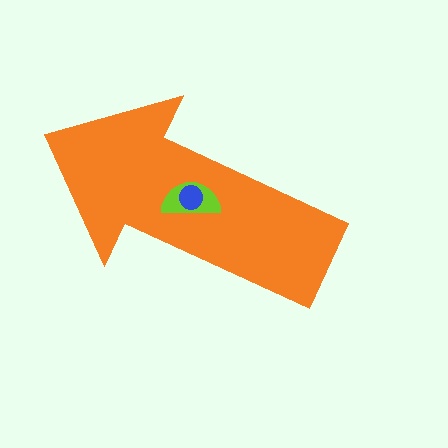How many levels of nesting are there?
3.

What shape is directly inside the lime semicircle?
The blue circle.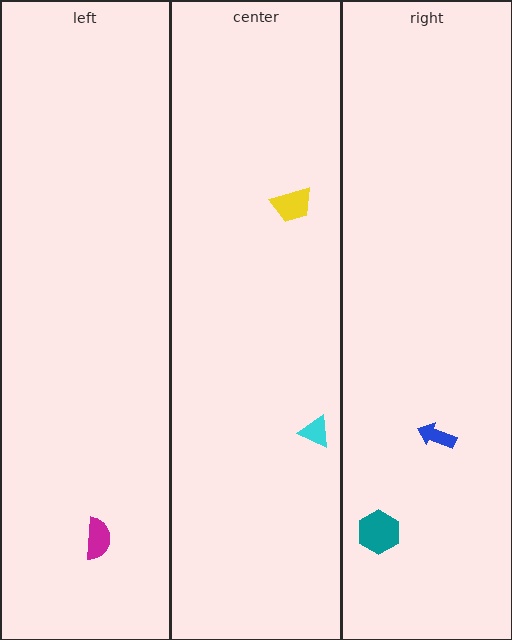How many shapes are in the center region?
2.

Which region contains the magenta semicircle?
The left region.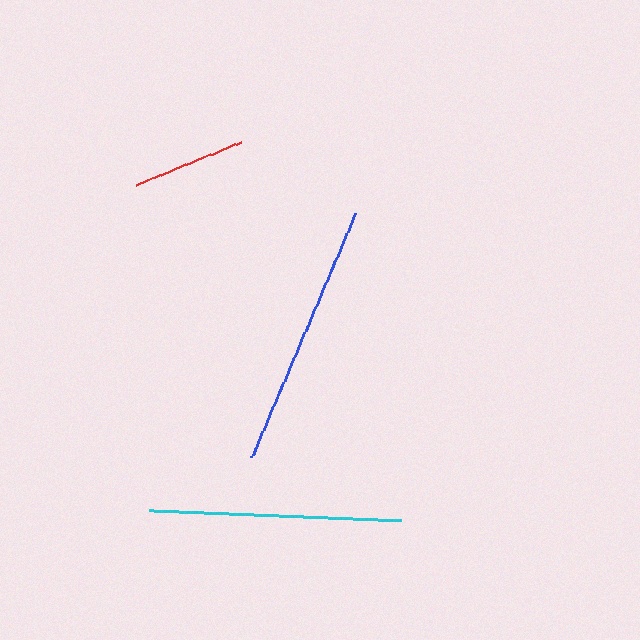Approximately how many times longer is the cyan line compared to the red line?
The cyan line is approximately 2.2 times the length of the red line.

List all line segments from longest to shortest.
From longest to shortest: blue, cyan, red.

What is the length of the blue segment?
The blue segment is approximately 266 pixels long.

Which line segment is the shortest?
The red line is the shortest at approximately 113 pixels.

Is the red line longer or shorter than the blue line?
The blue line is longer than the red line.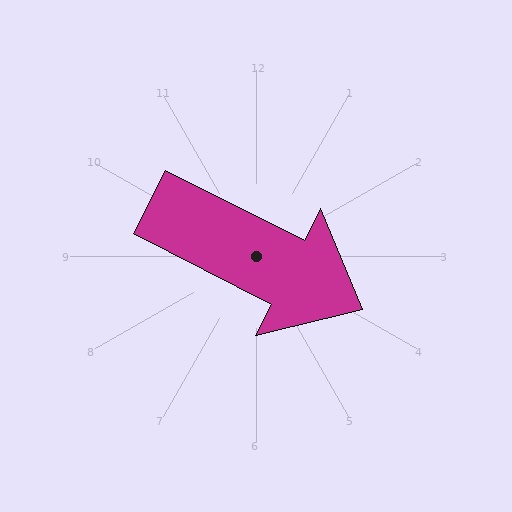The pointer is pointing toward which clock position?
Roughly 4 o'clock.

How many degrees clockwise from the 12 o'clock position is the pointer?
Approximately 117 degrees.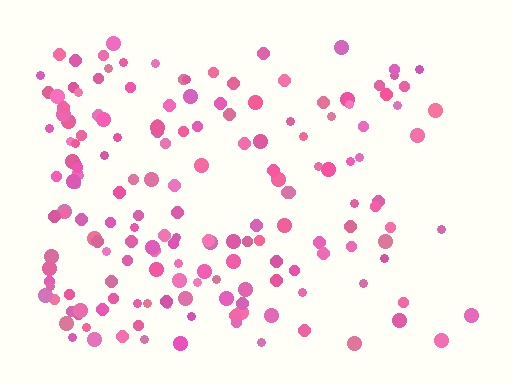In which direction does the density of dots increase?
From right to left, with the left side densest.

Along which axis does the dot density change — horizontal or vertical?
Horizontal.